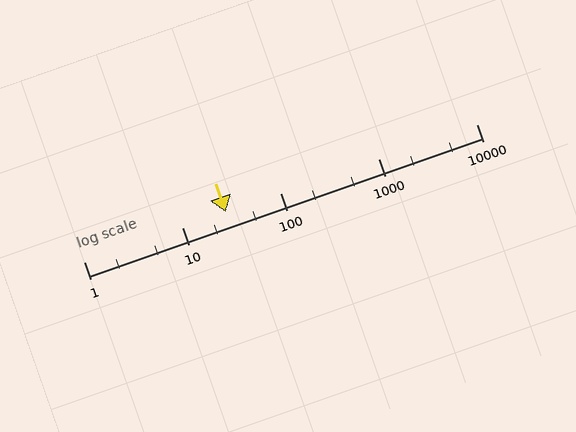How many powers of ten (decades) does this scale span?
The scale spans 4 decades, from 1 to 10000.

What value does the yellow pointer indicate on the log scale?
The pointer indicates approximately 28.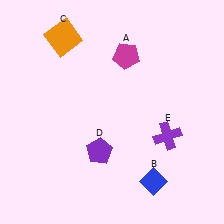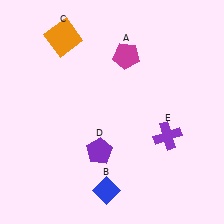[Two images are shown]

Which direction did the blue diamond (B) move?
The blue diamond (B) moved left.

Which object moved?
The blue diamond (B) moved left.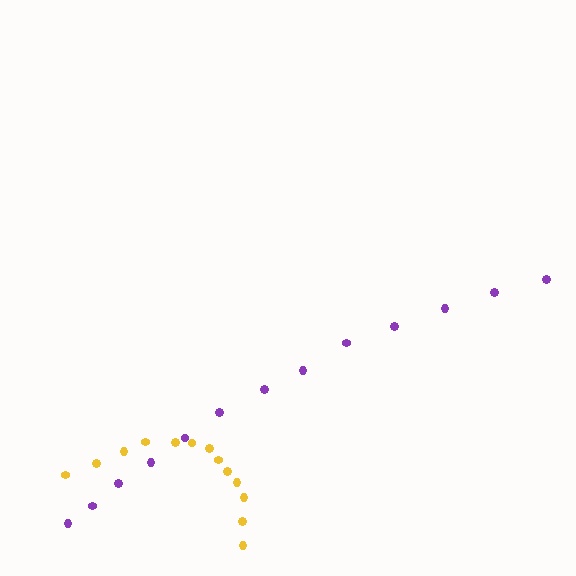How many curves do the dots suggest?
There are 2 distinct paths.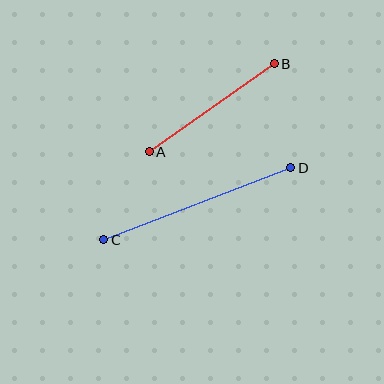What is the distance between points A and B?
The distance is approximately 153 pixels.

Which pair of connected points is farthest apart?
Points C and D are farthest apart.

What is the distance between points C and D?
The distance is approximately 200 pixels.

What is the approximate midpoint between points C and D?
The midpoint is at approximately (197, 204) pixels.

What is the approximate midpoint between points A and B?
The midpoint is at approximately (212, 108) pixels.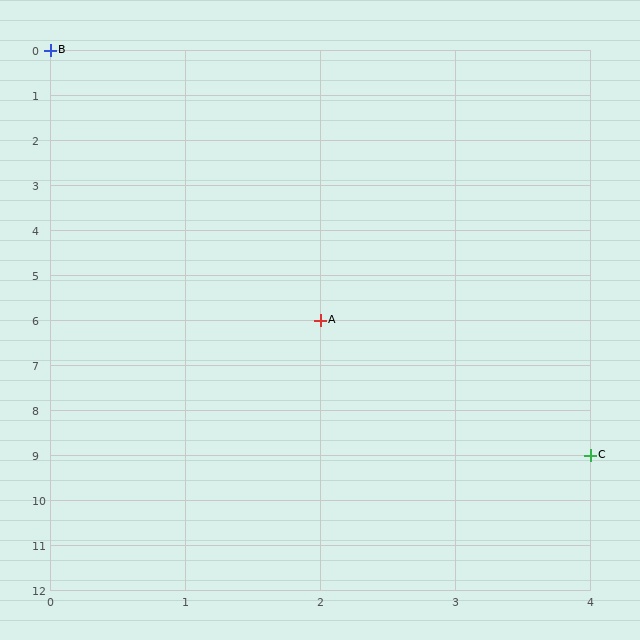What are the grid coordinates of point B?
Point B is at grid coordinates (0, 0).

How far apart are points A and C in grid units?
Points A and C are 2 columns and 3 rows apart (about 3.6 grid units diagonally).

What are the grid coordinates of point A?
Point A is at grid coordinates (2, 6).